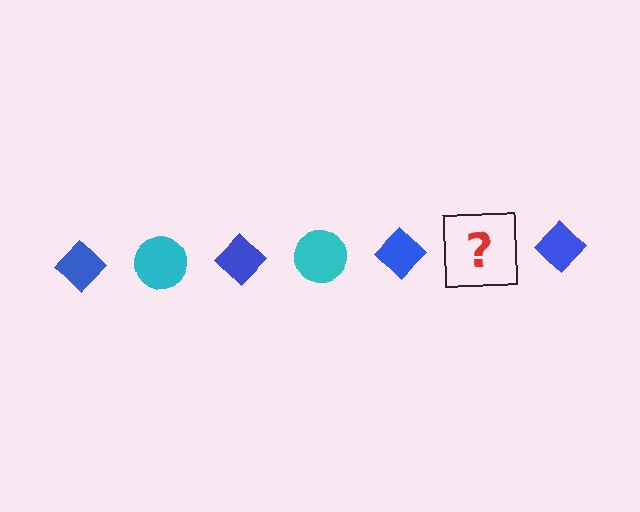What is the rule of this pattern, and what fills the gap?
The rule is that the pattern alternates between blue diamond and cyan circle. The gap should be filled with a cyan circle.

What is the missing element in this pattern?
The missing element is a cyan circle.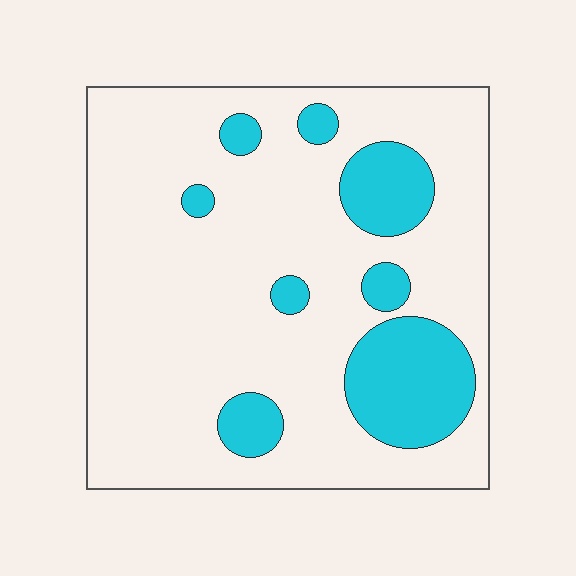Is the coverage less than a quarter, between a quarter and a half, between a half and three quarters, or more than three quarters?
Less than a quarter.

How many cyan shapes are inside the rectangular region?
8.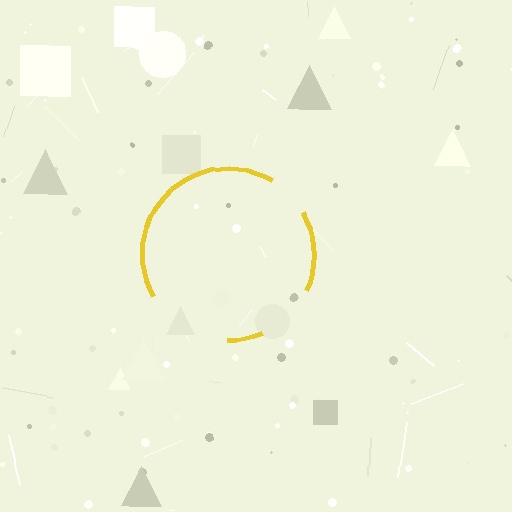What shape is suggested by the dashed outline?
The dashed outline suggests a circle.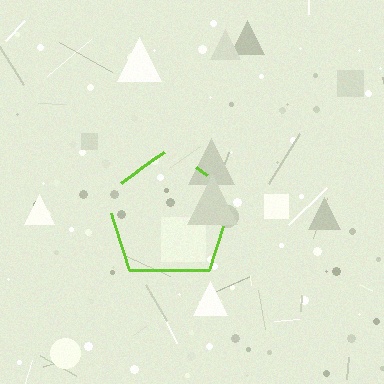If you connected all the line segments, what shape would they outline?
They would outline a pentagon.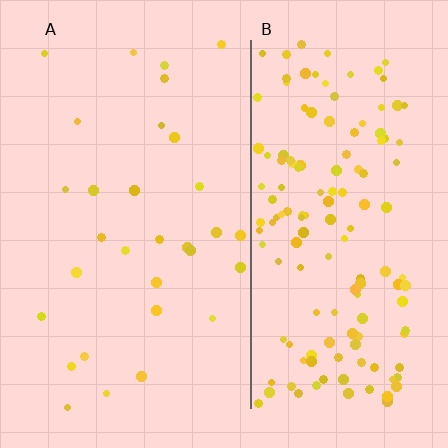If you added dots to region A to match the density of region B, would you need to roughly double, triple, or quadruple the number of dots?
Approximately quadruple.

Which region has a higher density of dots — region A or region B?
B (the right).